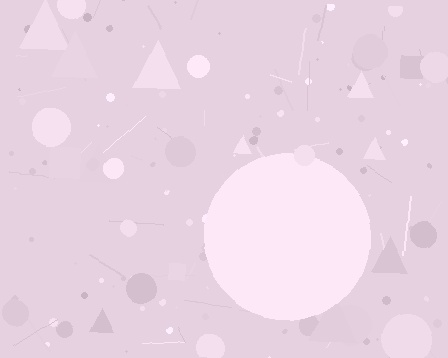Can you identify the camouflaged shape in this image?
The camouflaged shape is a circle.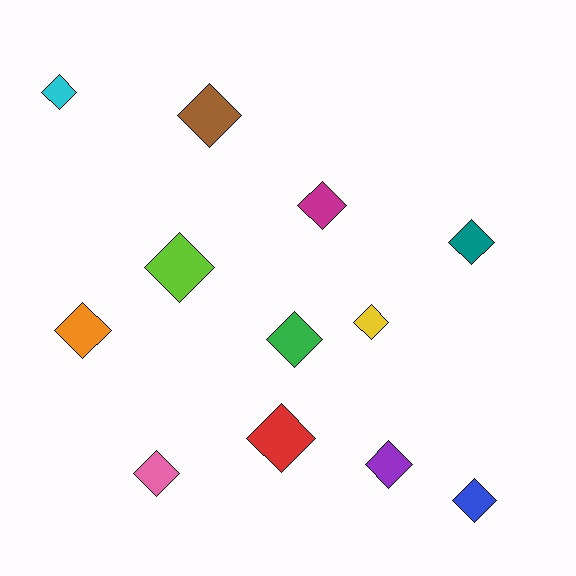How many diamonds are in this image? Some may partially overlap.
There are 12 diamonds.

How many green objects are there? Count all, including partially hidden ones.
There is 1 green object.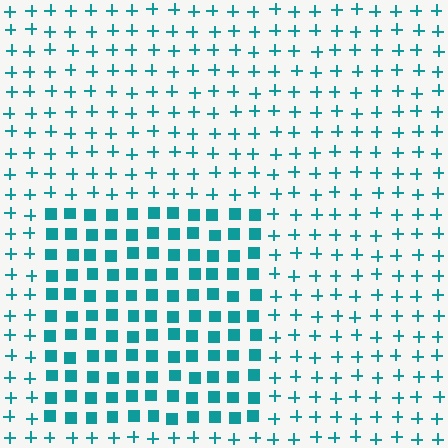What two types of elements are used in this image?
The image uses squares inside the rectangle region and plus signs outside it.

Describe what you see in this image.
The image is filled with small teal elements arranged in a uniform grid. A rectangle-shaped region contains squares, while the surrounding area contains plus signs. The boundary is defined purely by the change in element shape.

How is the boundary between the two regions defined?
The boundary is defined by a change in element shape: squares inside vs. plus signs outside. All elements share the same color and spacing.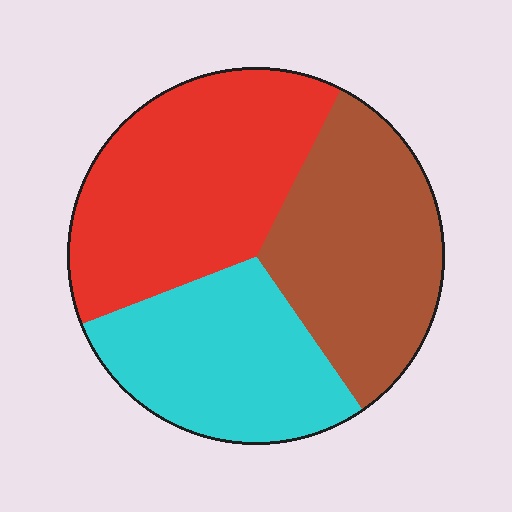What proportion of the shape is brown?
Brown covers about 35% of the shape.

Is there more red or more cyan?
Red.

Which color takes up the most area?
Red, at roughly 40%.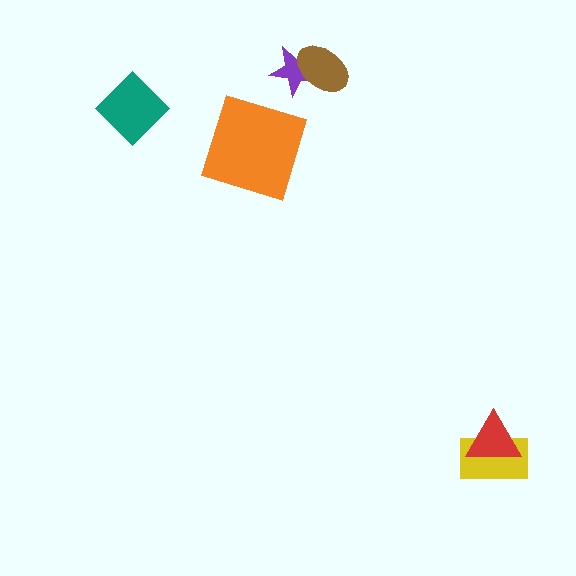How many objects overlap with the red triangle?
1 object overlaps with the red triangle.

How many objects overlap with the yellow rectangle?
1 object overlaps with the yellow rectangle.